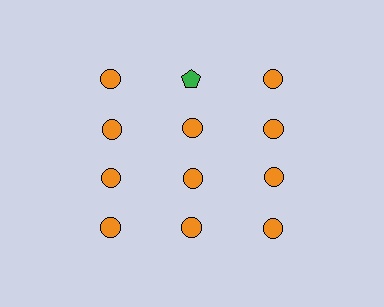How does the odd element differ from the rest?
It differs in both color (green instead of orange) and shape (pentagon instead of circle).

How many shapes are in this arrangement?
There are 12 shapes arranged in a grid pattern.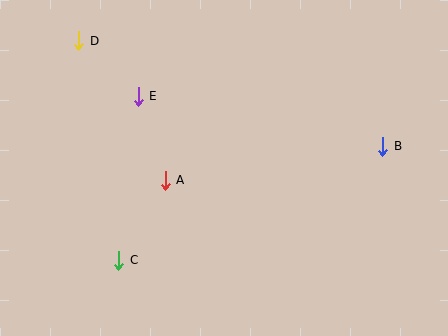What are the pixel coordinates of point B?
Point B is at (383, 146).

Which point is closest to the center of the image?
Point A at (165, 180) is closest to the center.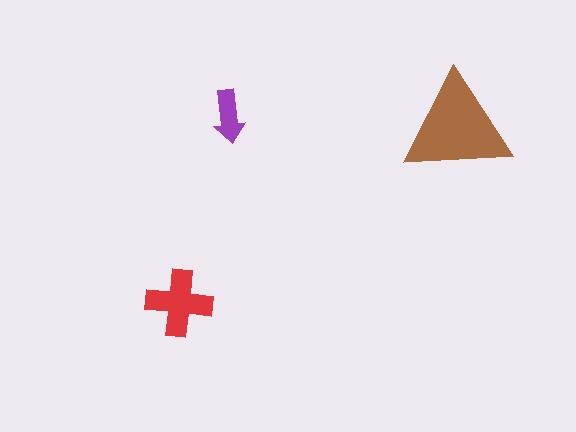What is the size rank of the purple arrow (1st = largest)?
3rd.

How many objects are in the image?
There are 3 objects in the image.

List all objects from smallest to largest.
The purple arrow, the red cross, the brown triangle.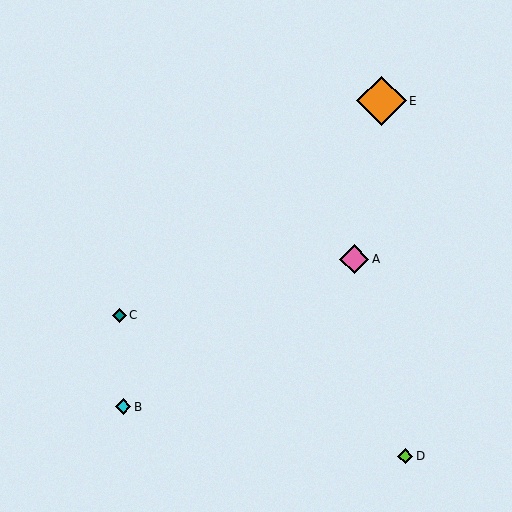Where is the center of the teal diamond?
The center of the teal diamond is at (119, 315).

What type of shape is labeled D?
Shape D is a lime diamond.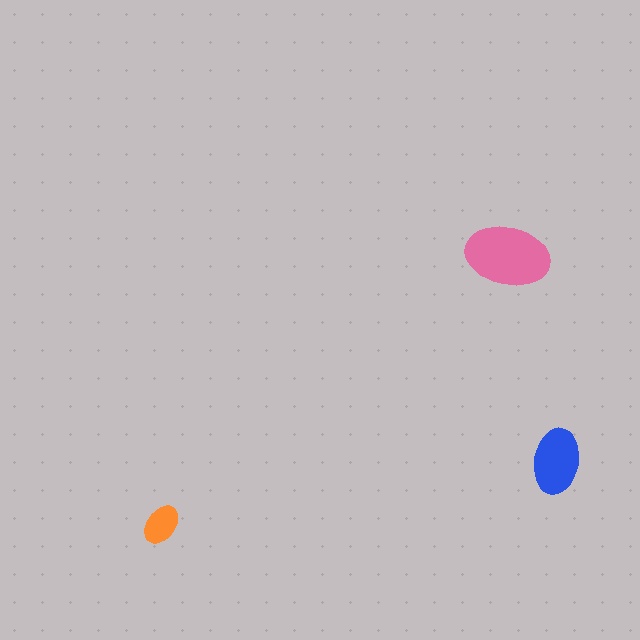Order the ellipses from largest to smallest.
the pink one, the blue one, the orange one.